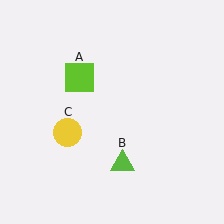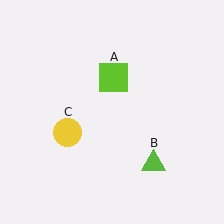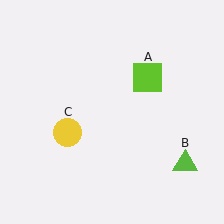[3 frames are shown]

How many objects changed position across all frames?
2 objects changed position: lime square (object A), lime triangle (object B).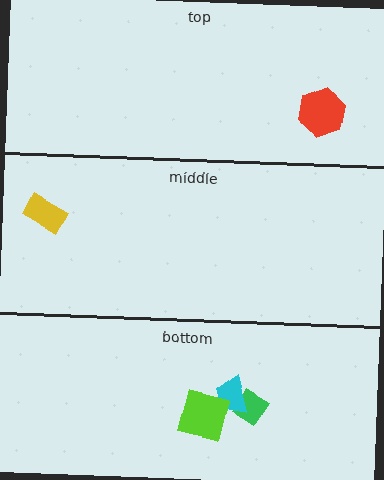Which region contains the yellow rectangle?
The middle region.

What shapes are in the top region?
The red hexagon.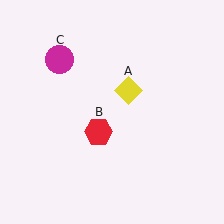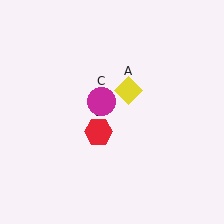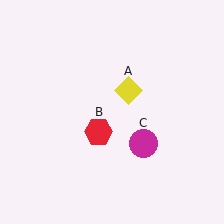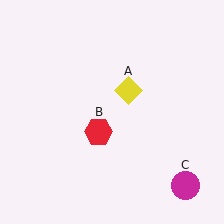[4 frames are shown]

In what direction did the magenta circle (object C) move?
The magenta circle (object C) moved down and to the right.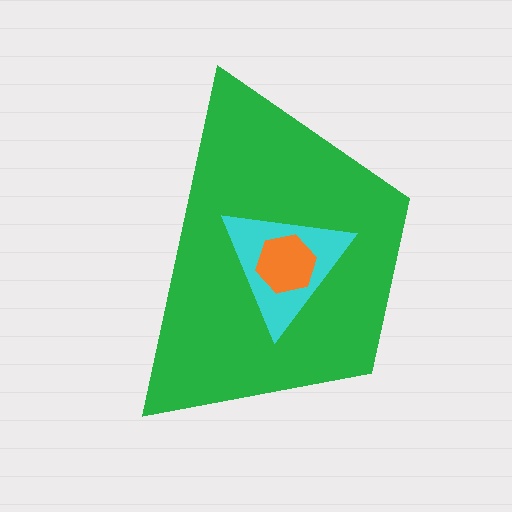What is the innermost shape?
The orange hexagon.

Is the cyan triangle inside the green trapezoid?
Yes.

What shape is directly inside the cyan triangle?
The orange hexagon.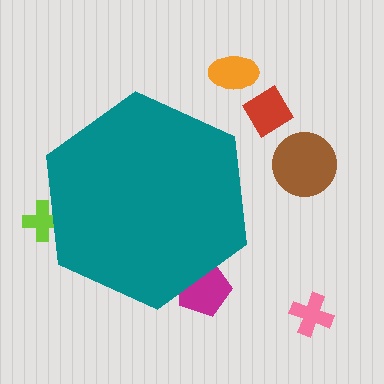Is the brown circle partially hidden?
No, the brown circle is fully visible.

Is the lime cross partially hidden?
Yes, the lime cross is partially hidden behind the teal hexagon.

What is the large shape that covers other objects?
A teal hexagon.